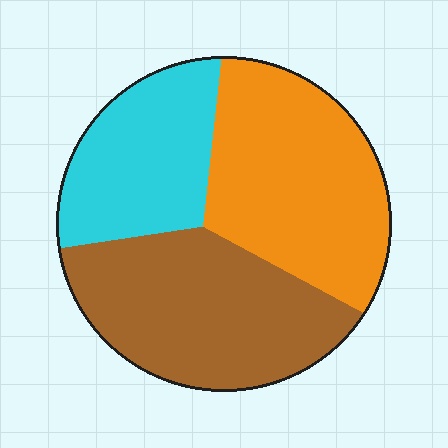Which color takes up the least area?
Cyan, at roughly 25%.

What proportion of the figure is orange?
Orange covers about 40% of the figure.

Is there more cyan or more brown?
Brown.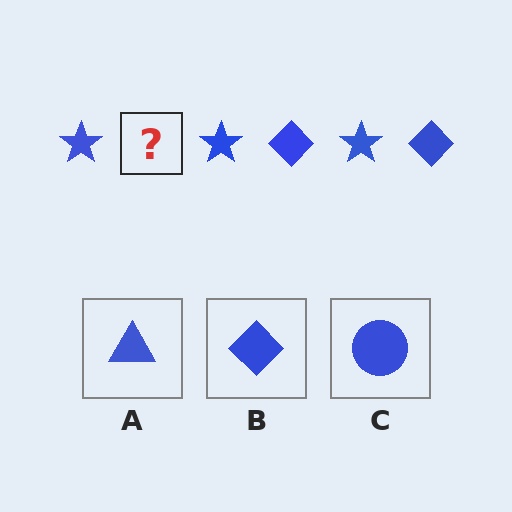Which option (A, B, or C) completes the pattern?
B.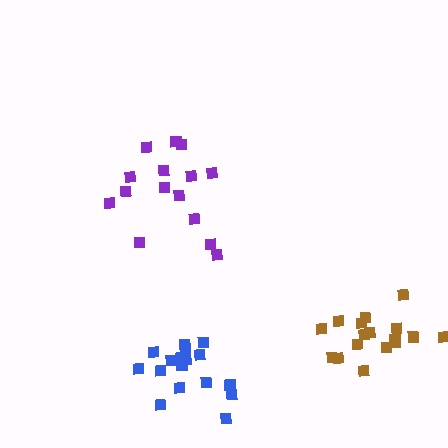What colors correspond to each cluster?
The clusters are colored: blue, brown, purple.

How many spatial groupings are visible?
There are 3 spatial groupings.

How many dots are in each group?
Group 1: 18 dots, Group 2: 17 dots, Group 3: 15 dots (50 total).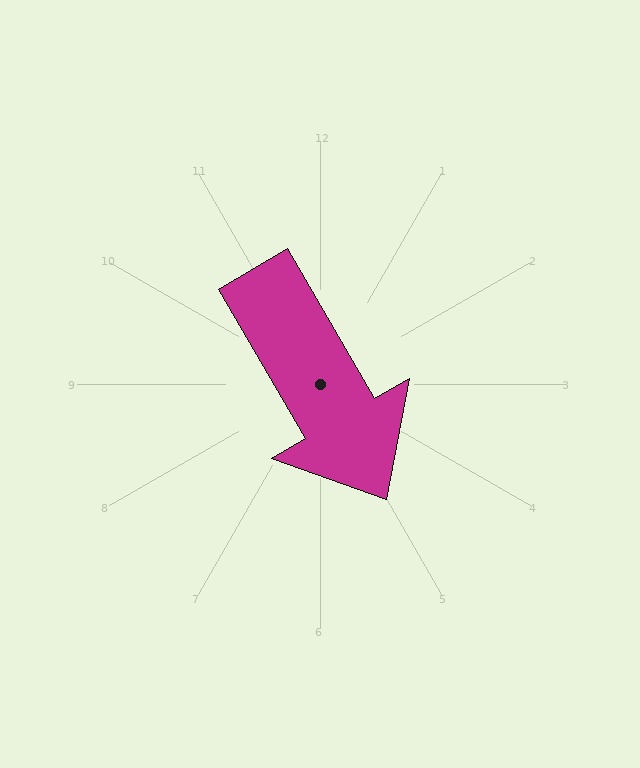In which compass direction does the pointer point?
Southeast.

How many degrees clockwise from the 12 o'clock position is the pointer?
Approximately 150 degrees.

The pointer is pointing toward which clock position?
Roughly 5 o'clock.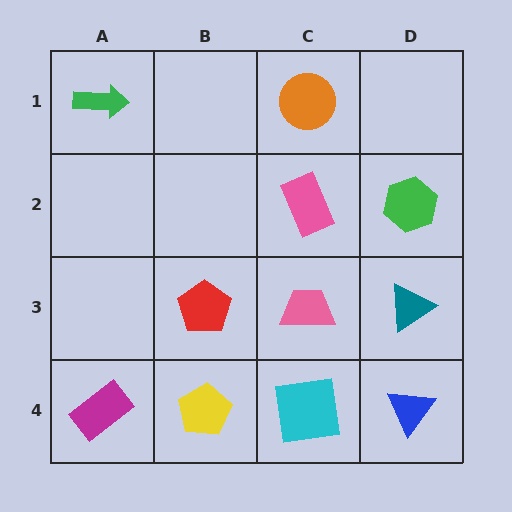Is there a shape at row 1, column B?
No, that cell is empty.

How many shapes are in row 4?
4 shapes.